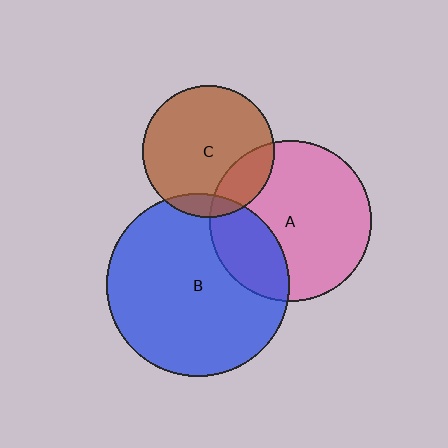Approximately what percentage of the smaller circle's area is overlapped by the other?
Approximately 20%.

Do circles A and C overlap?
Yes.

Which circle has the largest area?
Circle B (blue).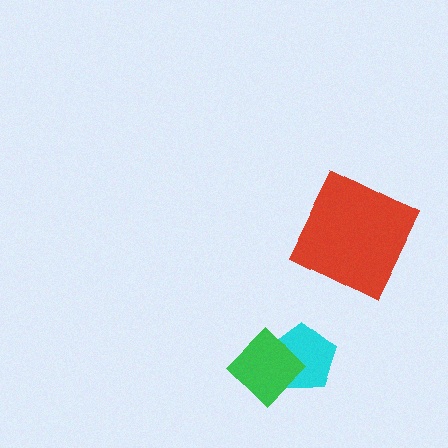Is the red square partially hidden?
No, no other shape covers it.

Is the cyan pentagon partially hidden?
Yes, it is partially covered by another shape.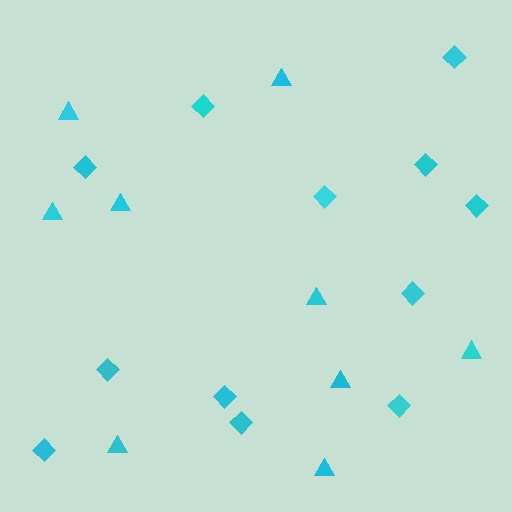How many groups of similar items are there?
There are 2 groups: one group of diamonds (12) and one group of triangles (9).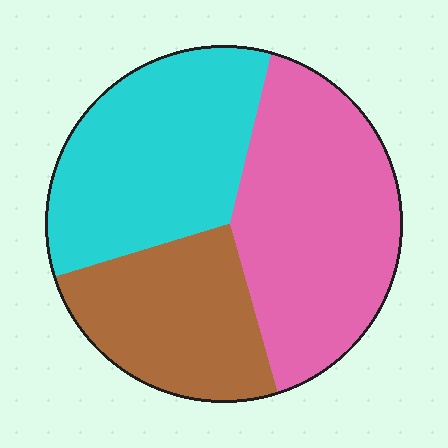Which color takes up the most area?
Pink, at roughly 40%.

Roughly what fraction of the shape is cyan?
Cyan covers about 35% of the shape.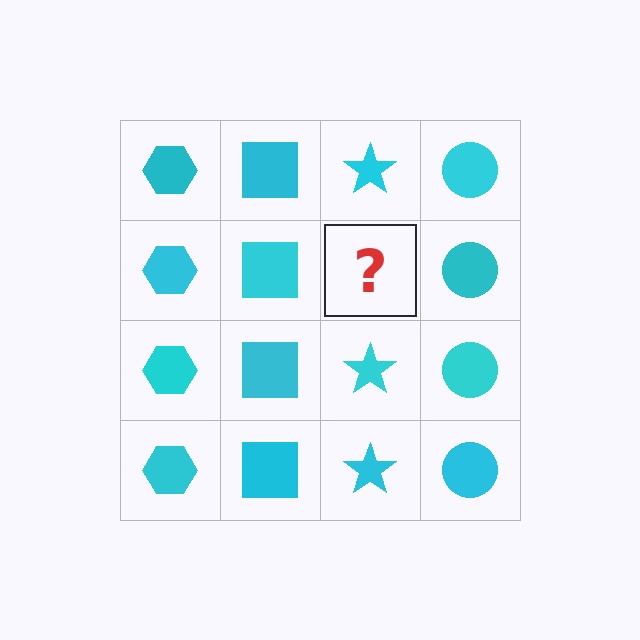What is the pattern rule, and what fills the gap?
The rule is that each column has a consistent shape. The gap should be filled with a cyan star.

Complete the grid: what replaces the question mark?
The question mark should be replaced with a cyan star.